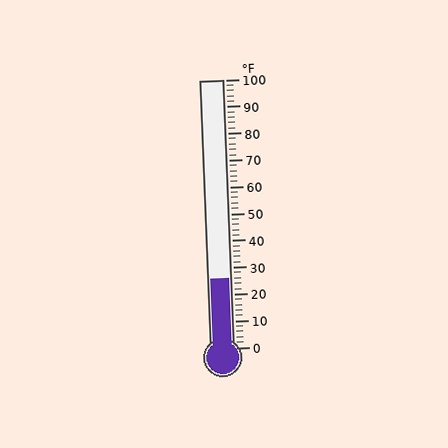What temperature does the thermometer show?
The thermometer shows approximately 26°F.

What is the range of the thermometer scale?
The thermometer scale ranges from 0°F to 100°F.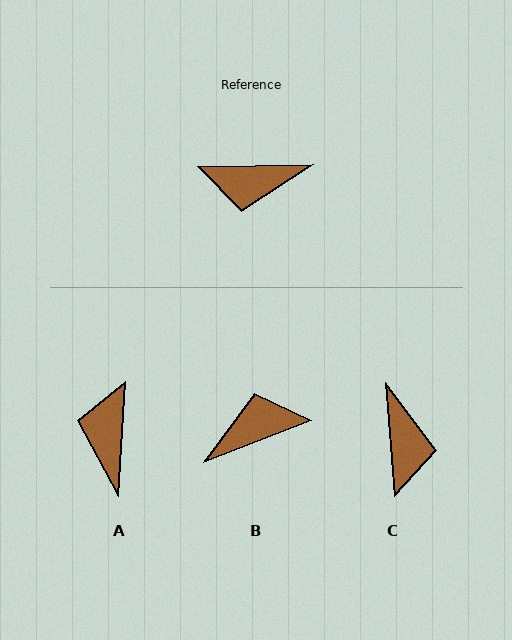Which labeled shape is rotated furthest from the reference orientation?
B, about 160 degrees away.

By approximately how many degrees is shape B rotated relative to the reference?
Approximately 160 degrees clockwise.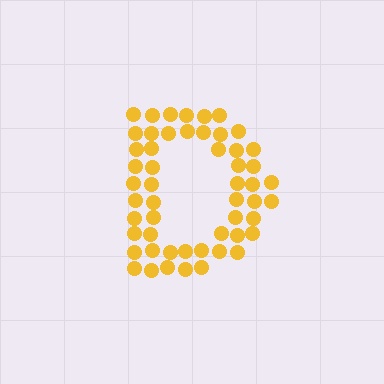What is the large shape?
The large shape is the letter D.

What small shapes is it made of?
It is made of small circles.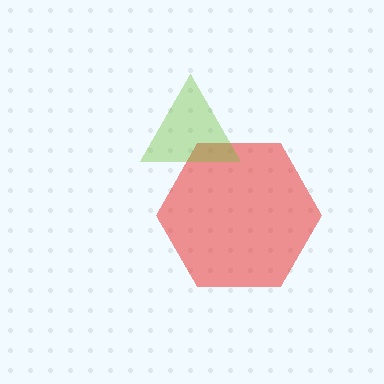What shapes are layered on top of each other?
The layered shapes are: a red hexagon, a lime triangle.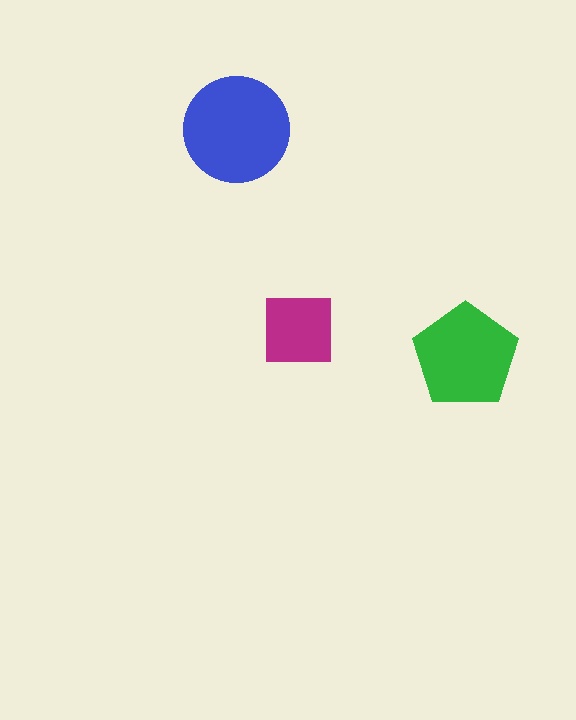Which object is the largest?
The blue circle.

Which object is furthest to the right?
The green pentagon is rightmost.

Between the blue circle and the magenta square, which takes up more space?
The blue circle.